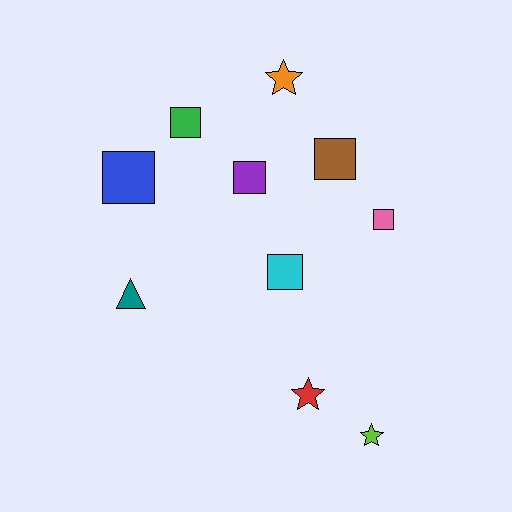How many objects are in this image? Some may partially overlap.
There are 10 objects.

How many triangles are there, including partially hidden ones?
There is 1 triangle.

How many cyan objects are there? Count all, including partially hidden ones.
There is 1 cyan object.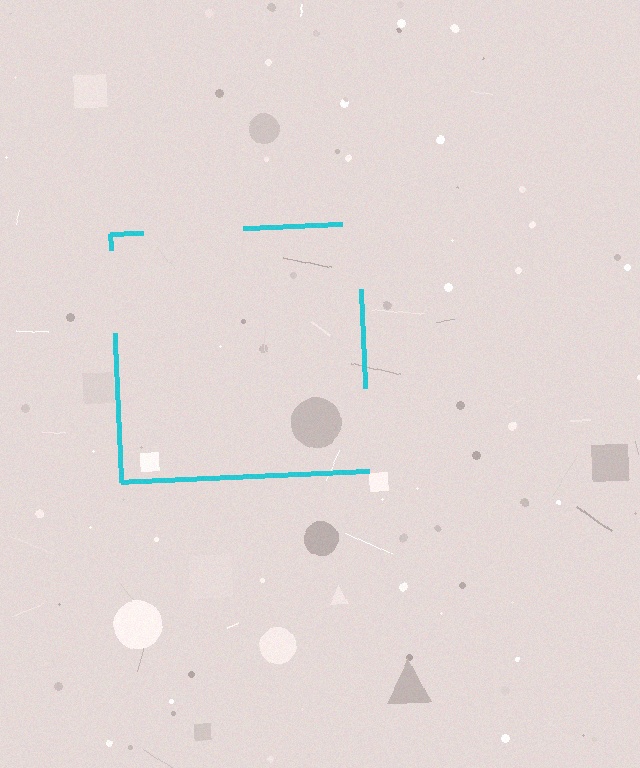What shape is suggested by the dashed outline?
The dashed outline suggests a square.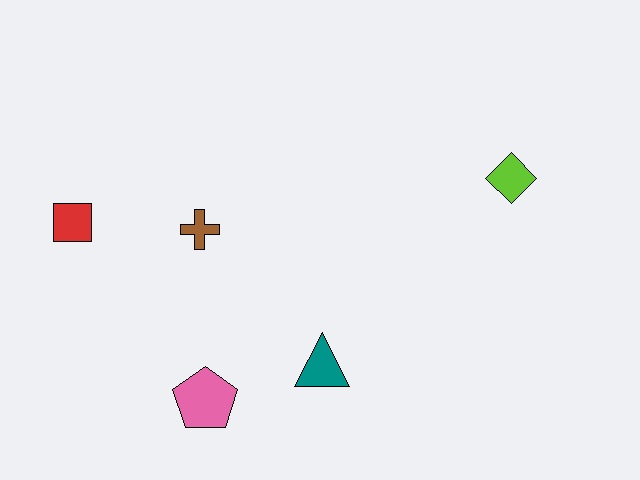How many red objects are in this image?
There is 1 red object.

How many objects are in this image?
There are 5 objects.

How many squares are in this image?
There is 1 square.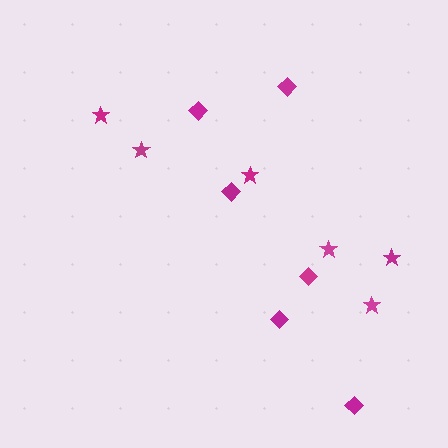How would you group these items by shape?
There are 2 groups: one group of stars (6) and one group of diamonds (6).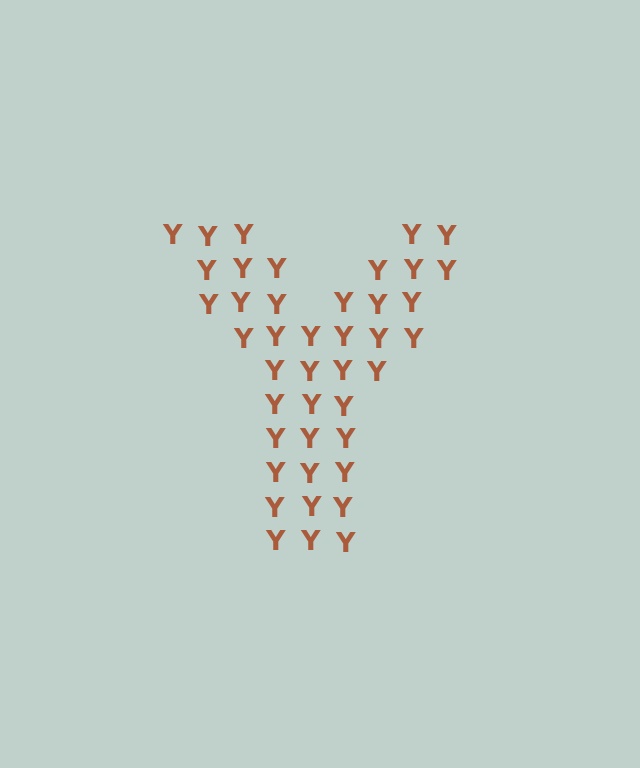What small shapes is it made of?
It is made of small letter Y's.